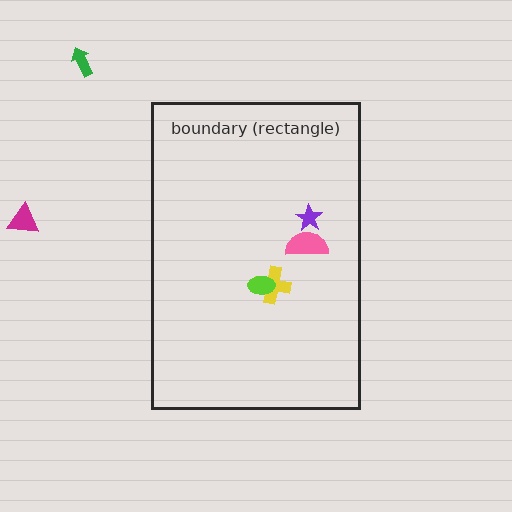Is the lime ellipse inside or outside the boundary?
Inside.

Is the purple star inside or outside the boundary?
Inside.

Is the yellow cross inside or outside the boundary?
Inside.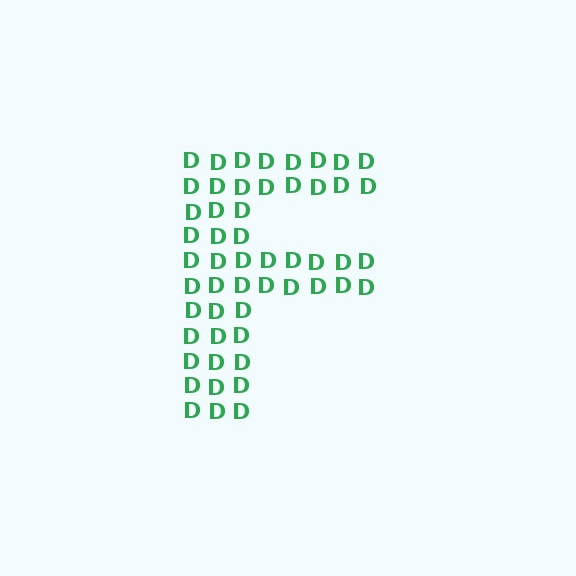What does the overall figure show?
The overall figure shows the letter F.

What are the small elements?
The small elements are letter D's.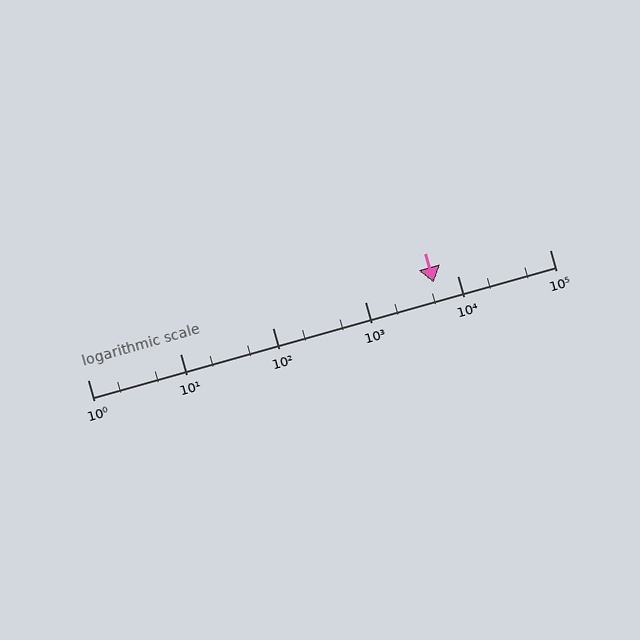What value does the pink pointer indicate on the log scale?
The pointer indicates approximately 5600.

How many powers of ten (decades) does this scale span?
The scale spans 5 decades, from 1 to 100000.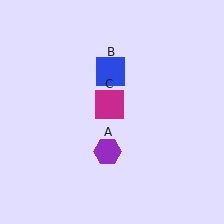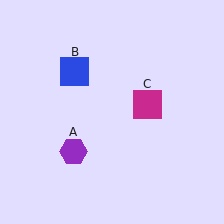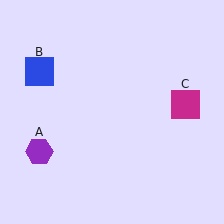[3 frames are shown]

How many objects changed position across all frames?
3 objects changed position: purple hexagon (object A), blue square (object B), magenta square (object C).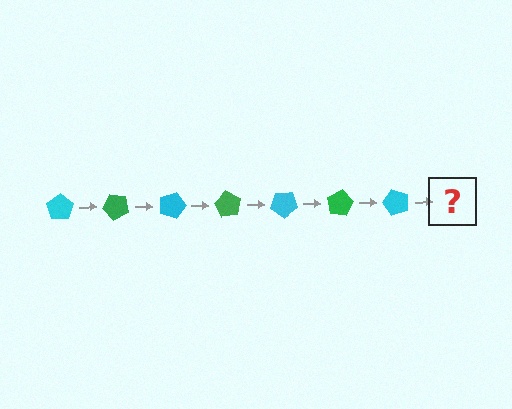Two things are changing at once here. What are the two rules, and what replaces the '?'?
The two rules are that it rotates 45 degrees each step and the color cycles through cyan and green. The '?' should be a green pentagon, rotated 315 degrees from the start.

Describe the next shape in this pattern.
It should be a green pentagon, rotated 315 degrees from the start.